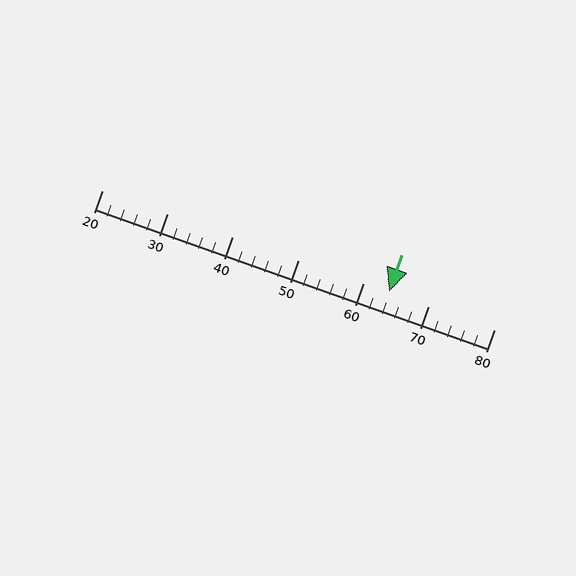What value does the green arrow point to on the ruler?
The green arrow points to approximately 64.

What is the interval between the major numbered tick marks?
The major tick marks are spaced 10 units apart.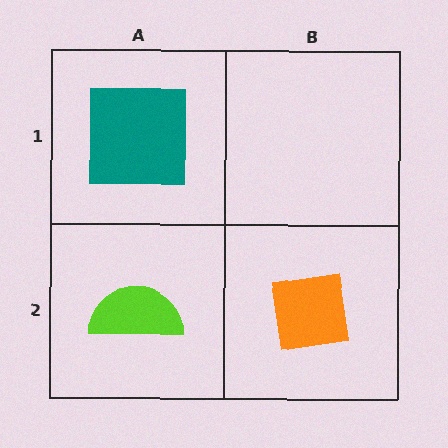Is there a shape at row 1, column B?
No, that cell is empty.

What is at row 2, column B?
An orange square.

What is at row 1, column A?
A teal square.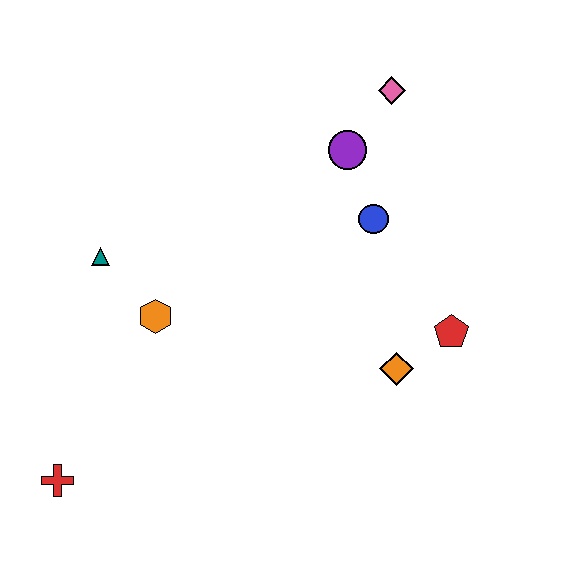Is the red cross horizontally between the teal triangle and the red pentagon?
No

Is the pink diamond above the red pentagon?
Yes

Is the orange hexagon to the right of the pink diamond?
No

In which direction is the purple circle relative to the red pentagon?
The purple circle is above the red pentagon.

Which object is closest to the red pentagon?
The orange diamond is closest to the red pentagon.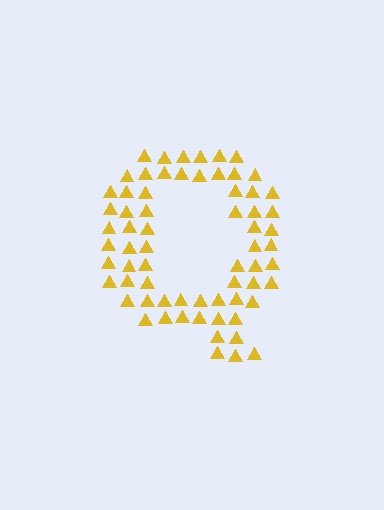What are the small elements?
The small elements are triangles.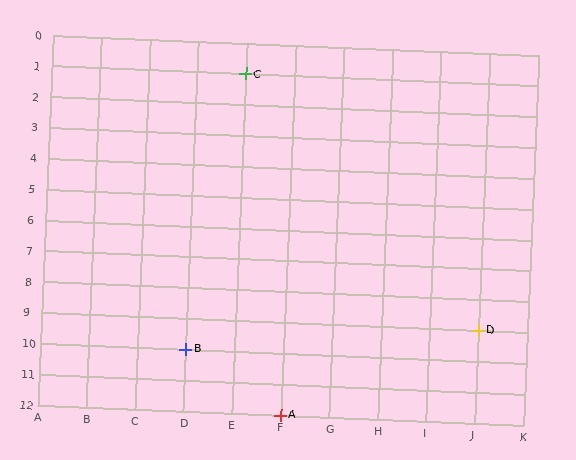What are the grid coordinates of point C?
Point C is at grid coordinates (E, 1).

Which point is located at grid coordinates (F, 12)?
Point A is at (F, 12).